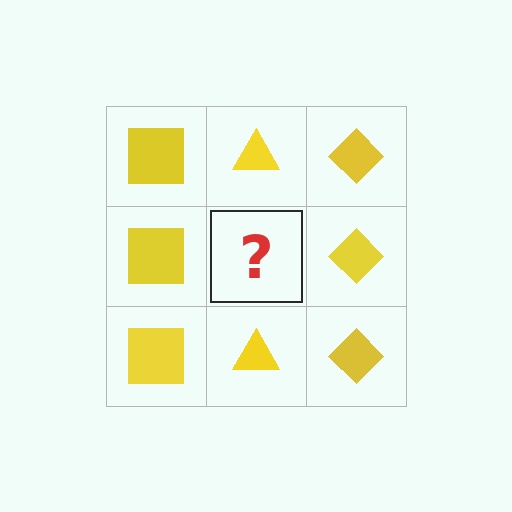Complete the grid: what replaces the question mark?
The question mark should be replaced with a yellow triangle.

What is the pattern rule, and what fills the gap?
The rule is that each column has a consistent shape. The gap should be filled with a yellow triangle.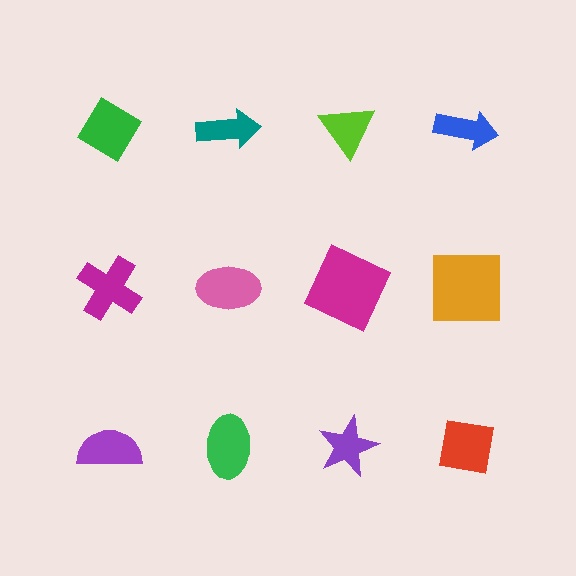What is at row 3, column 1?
A purple semicircle.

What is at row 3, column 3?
A purple star.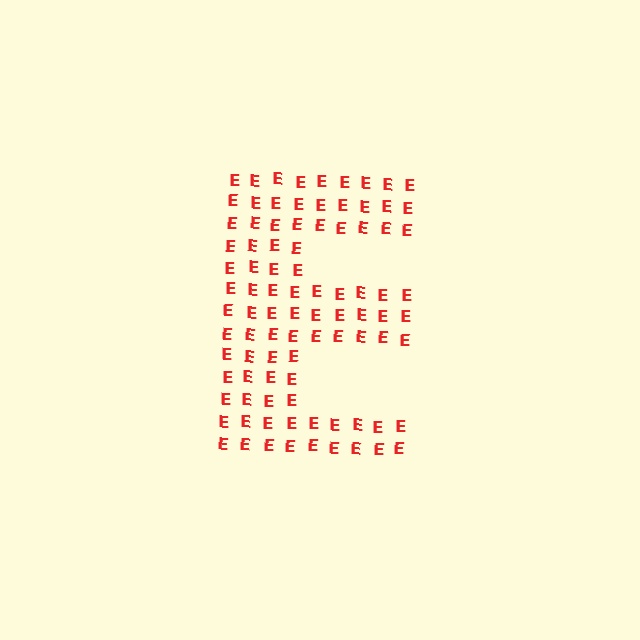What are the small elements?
The small elements are letter E's.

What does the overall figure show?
The overall figure shows the letter E.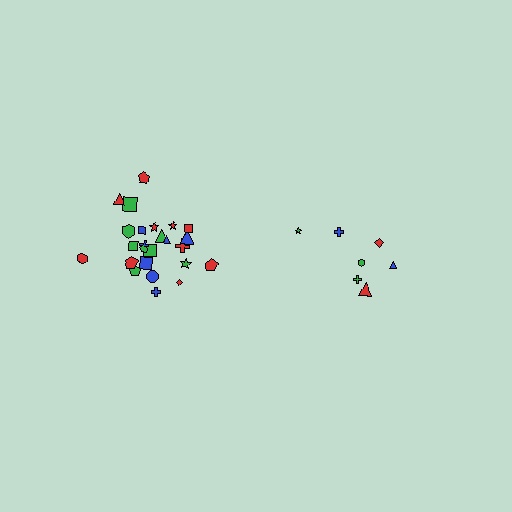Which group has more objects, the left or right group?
The left group.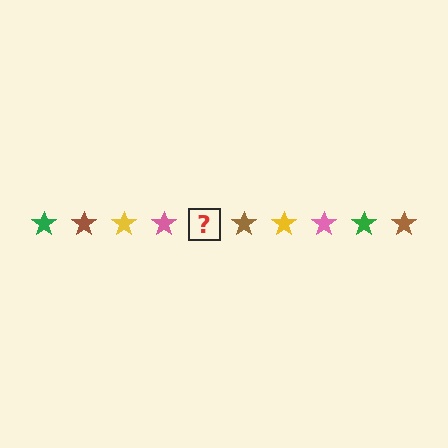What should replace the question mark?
The question mark should be replaced with a green star.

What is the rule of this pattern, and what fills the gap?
The rule is that the pattern cycles through green, brown, yellow, pink stars. The gap should be filled with a green star.